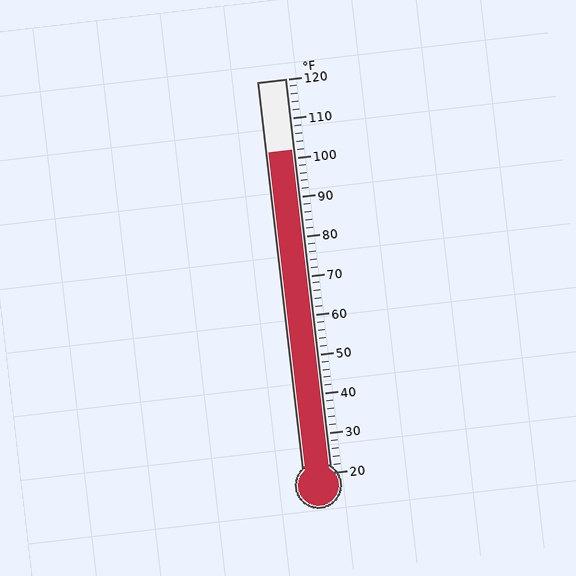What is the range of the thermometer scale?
The thermometer scale ranges from 20°F to 120°F.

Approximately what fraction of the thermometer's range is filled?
The thermometer is filled to approximately 80% of its range.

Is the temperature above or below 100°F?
The temperature is above 100°F.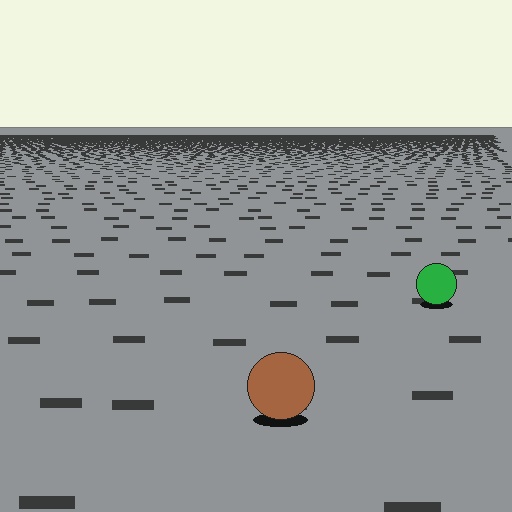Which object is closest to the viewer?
The brown circle is closest. The texture marks near it are larger and more spread out.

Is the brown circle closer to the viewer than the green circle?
Yes. The brown circle is closer — you can tell from the texture gradient: the ground texture is coarser near it.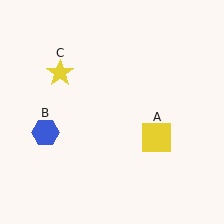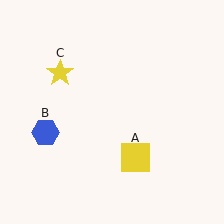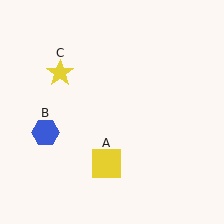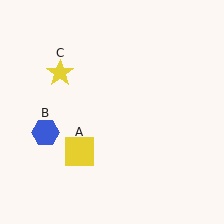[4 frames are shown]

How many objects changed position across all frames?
1 object changed position: yellow square (object A).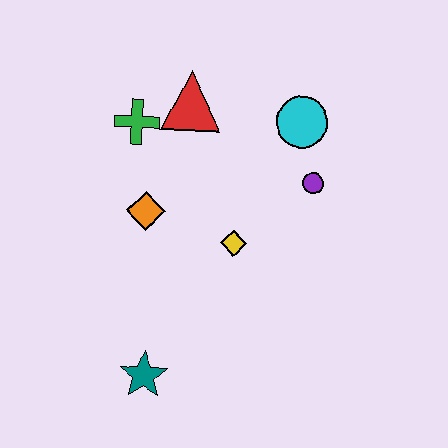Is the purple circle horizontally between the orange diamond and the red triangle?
No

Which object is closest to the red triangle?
The green cross is closest to the red triangle.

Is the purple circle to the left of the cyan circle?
No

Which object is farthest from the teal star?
The cyan circle is farthest from the teal star.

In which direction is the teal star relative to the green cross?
The teal star is below the green cross.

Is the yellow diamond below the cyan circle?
Yes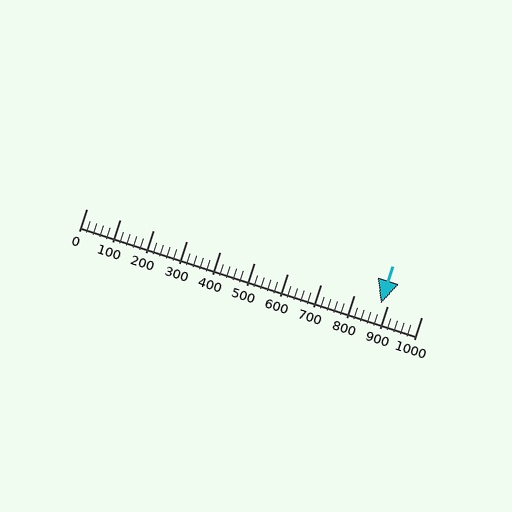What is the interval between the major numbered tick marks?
The major tick marks are spaced 100 units apart.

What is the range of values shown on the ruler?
The ruler shows values from 0 to 1000.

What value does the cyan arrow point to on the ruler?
The cyan arrow points to approximately 880.